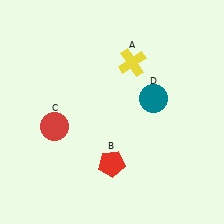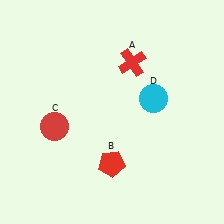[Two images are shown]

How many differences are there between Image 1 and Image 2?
There are 2 differences between the two images.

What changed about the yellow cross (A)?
In Image 1, A is yellow. In Image 2, it changed to red.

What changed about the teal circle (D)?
In Image 1, D is teal. In Image 2, it changed to cyan.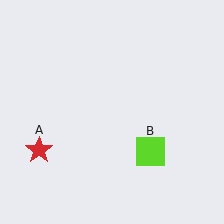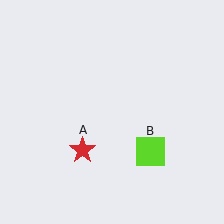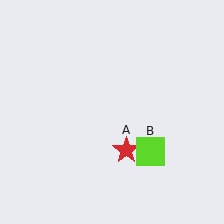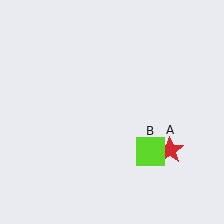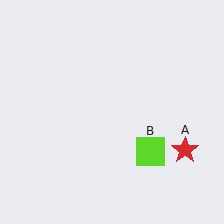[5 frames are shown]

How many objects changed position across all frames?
1 object changed position: red star (object A).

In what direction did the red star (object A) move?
The red star (object A) moved right.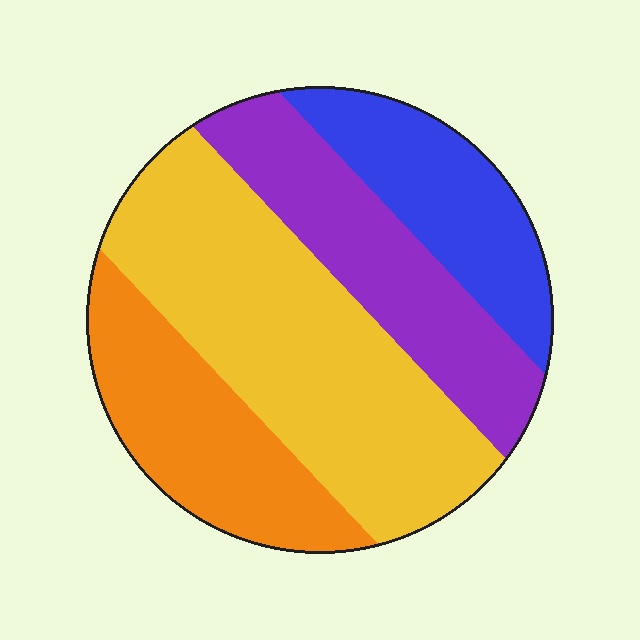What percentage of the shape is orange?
Orange covers roughly 20% of the shape.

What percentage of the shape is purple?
Purple covers about 20% of the shape.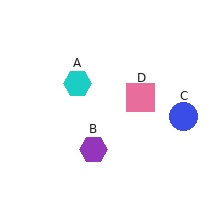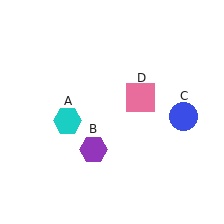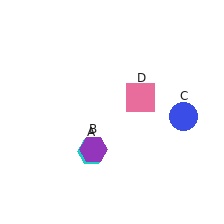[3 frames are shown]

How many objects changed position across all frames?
1 object changed position: cyan hexagon (object A).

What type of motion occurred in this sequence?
The cyan hexagon (object A) rotated counterclockwise around the center of the scene.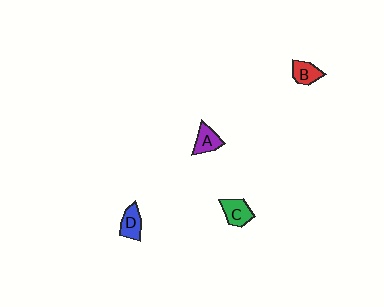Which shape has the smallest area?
Shape B (red).